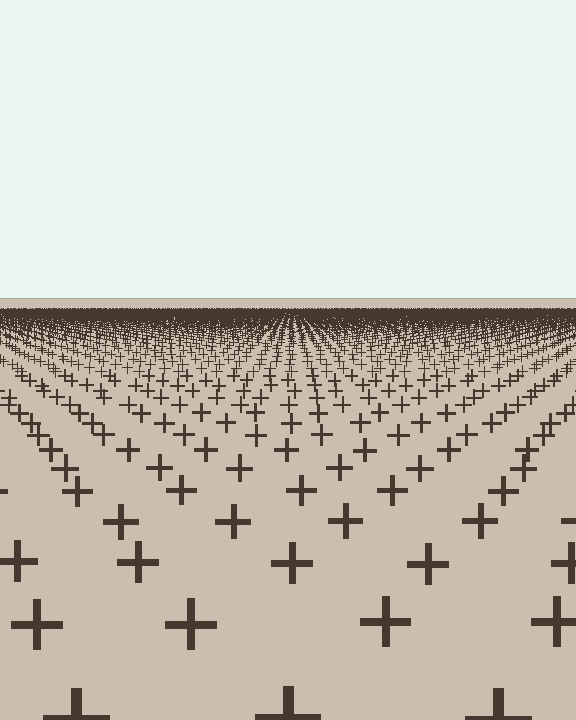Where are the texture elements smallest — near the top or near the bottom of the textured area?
Near the top.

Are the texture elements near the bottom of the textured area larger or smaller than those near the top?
Larger. Near the bottom, elements are closer to the viewer and appear at a bigger on-screen size.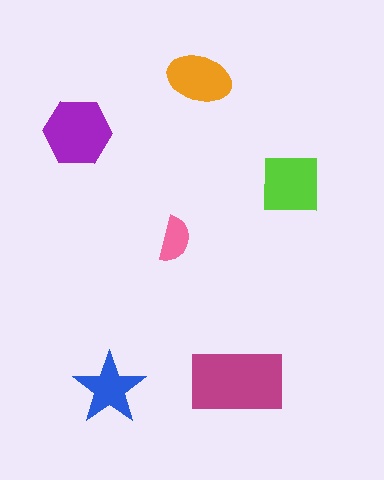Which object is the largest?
The magenta rectangle.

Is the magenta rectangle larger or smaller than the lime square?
Larger.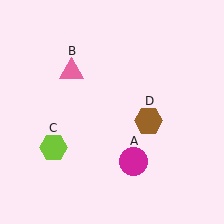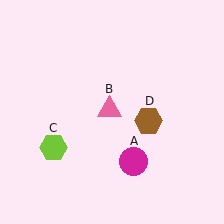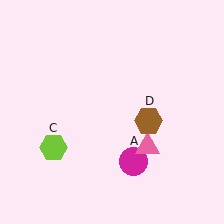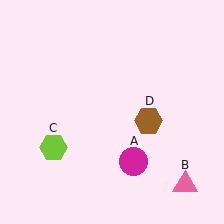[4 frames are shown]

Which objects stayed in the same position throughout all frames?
Magenta circle (object A) and lime hexagon (object C) and brown hexagon (object D) remained stationary.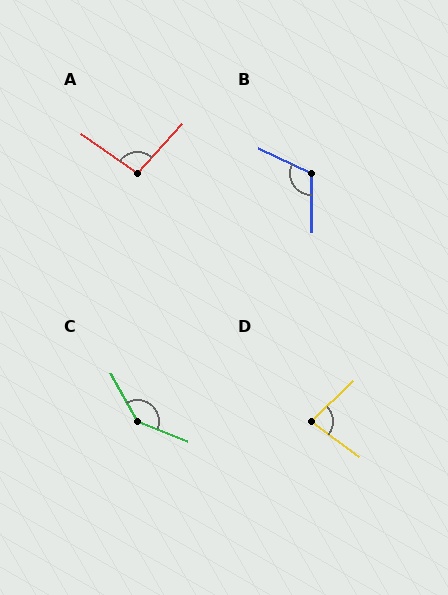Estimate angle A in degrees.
Approximately 97 degrees.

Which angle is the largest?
C, at approximately 140 degrees.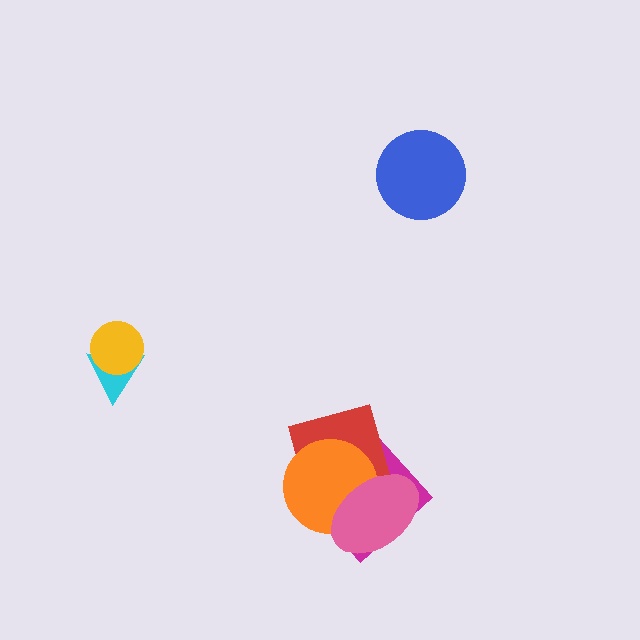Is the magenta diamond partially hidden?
Yes, it is partially covered by another shape.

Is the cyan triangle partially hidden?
Yes, it is partially covered by another shape.